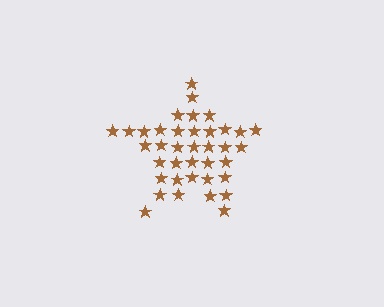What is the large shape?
The large shape is a star.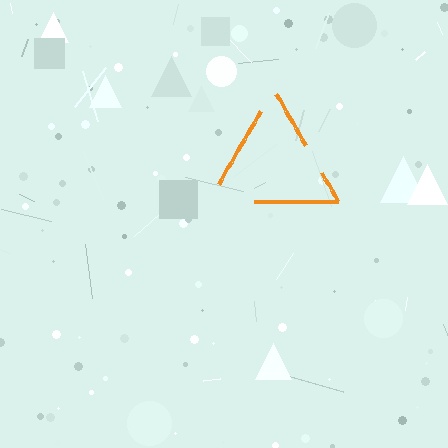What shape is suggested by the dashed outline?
The dashed outline suggests a triangle.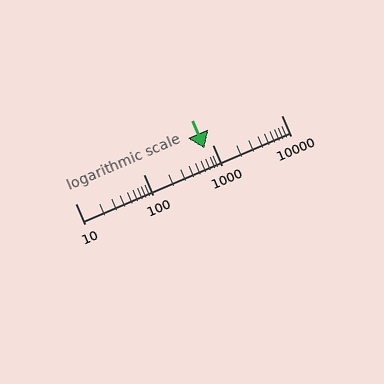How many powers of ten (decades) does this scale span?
The scale spans 3 decades, from 10 to 10000.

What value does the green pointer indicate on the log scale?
The pointer indicates approximately 750.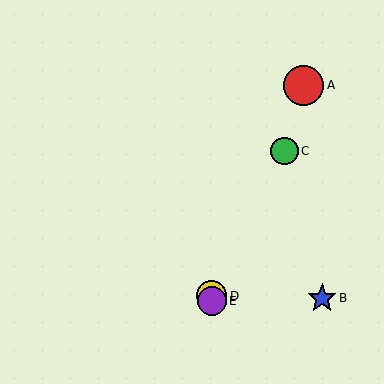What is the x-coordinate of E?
Object E is at x≈212.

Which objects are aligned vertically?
Objects D, E are aligned vertically.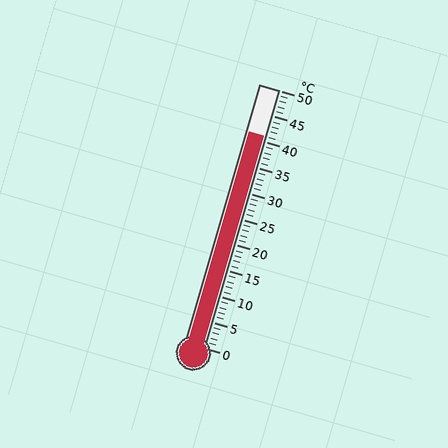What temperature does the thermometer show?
The thermometer shows approximately 41°C.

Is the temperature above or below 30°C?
The temperature is above 30°C.